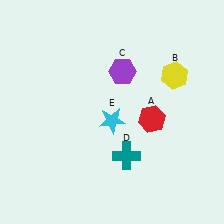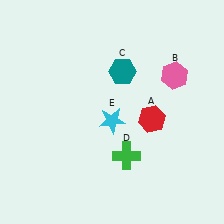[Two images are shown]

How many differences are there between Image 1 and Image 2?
There are 3 differences between the two images.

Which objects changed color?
B changed from yellow to pink. C changed from purple to teal. D changed from teal to green.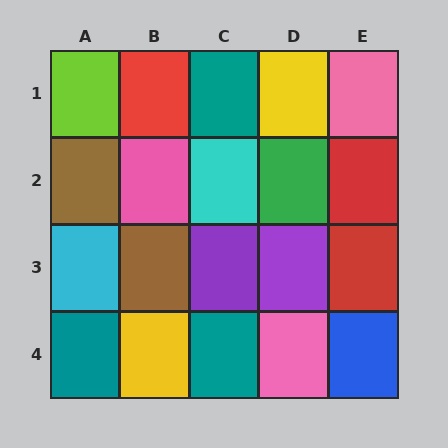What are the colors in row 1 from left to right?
Lime, red, teal, yellow, pink.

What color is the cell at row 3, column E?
Red.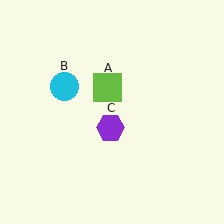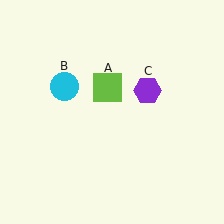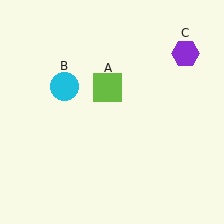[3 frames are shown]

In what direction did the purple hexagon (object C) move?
The purple hexagon (object C) moved up and to the right.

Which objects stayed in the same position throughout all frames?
Lime square (object A) and cyan circle (object B) remained stationary.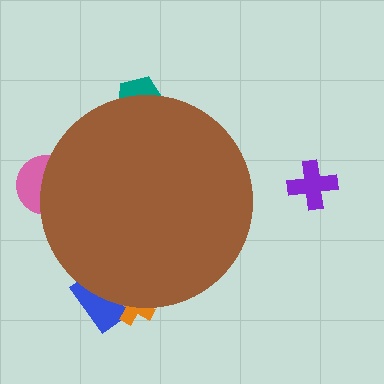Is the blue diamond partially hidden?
Yes, the blue diamond is partially hidden behind the brown circle.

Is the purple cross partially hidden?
No, the purple cross is fully visible.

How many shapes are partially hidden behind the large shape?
4 shapes are partially hidden.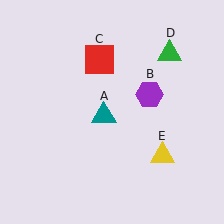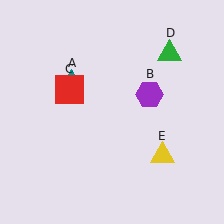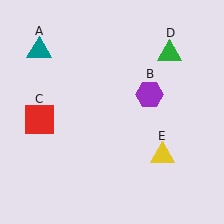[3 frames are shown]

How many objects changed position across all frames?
2 objects changed position: teal triangle (object A), red square (object C).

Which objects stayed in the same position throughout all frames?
Purple hexagon (object B) and green triangle (object D) and yellow triangle (object E) remained stationary.